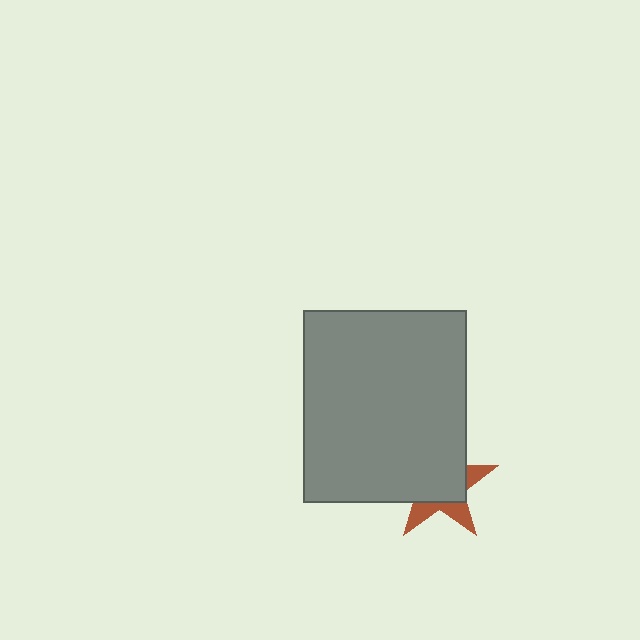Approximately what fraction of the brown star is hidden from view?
Roughly 67% of the brown star is hidden behind the gray rectangle.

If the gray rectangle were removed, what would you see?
You would see the complete brown star.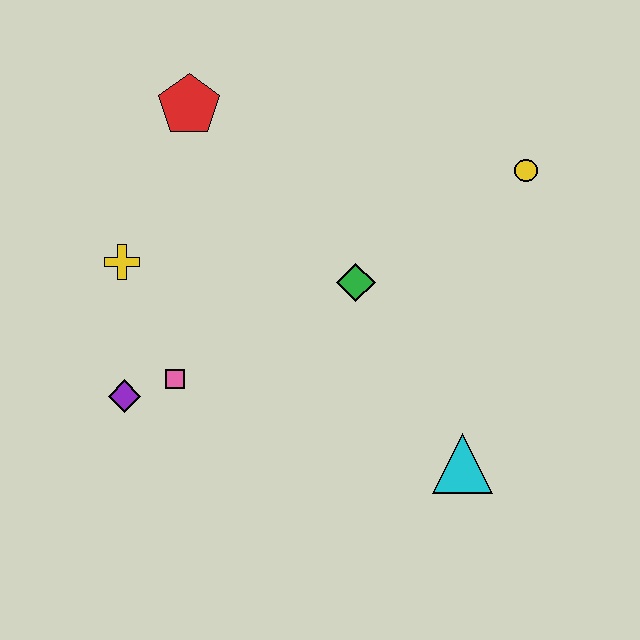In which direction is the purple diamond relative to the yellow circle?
The purple diamond is to the left of the yellow circle.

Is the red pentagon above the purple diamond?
Yes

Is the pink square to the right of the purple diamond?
Yes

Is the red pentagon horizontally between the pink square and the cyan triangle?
Yes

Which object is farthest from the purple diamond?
The yellow circle is farthest from the purple diamond.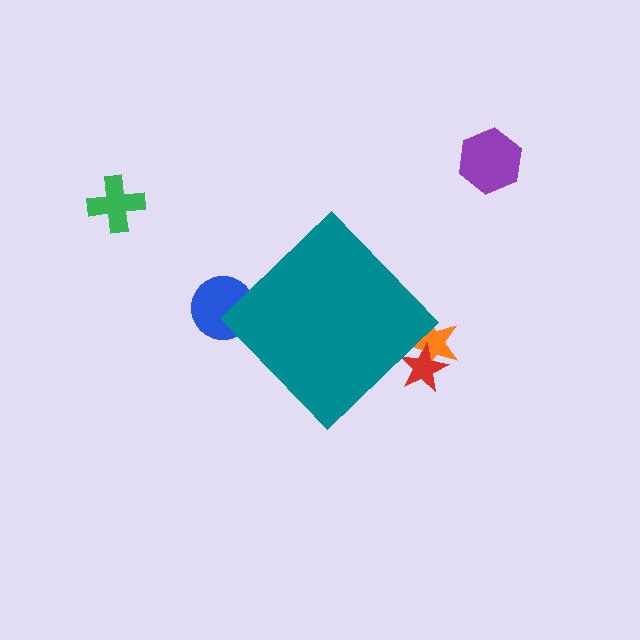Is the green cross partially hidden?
No, the green cross is fully visible.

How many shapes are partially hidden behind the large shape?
4 shapes are partially hidden.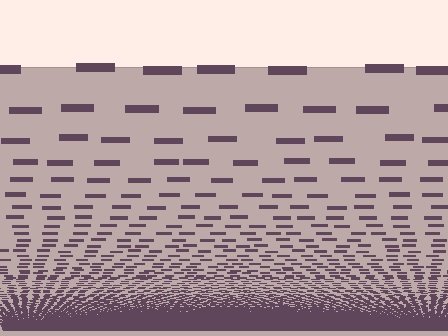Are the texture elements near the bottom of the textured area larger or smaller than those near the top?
Smaller. The gradient is inverted — elements near the bottom are smaller and denser.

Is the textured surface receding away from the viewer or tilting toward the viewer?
The surface appears to tilt toward the viewer. Texture elements get larger and sparser toward the top.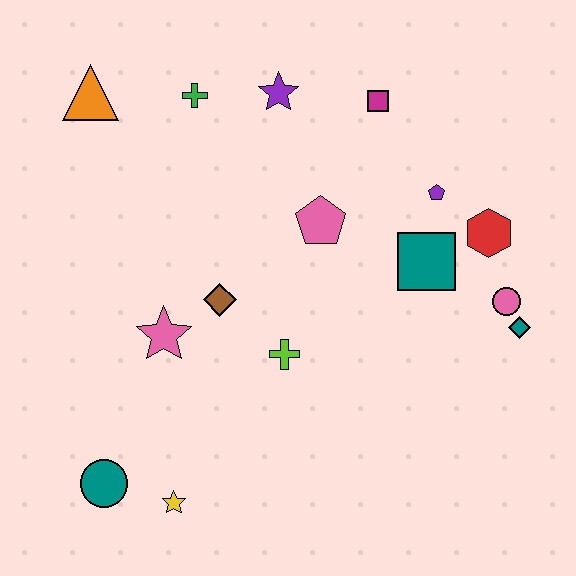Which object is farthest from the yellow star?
The magenta square is farthest from the yellow star.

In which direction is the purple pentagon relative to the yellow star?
The purple pentagon is above the yellow star.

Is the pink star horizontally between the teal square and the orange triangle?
Yes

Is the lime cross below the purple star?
Yes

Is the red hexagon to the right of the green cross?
Yes